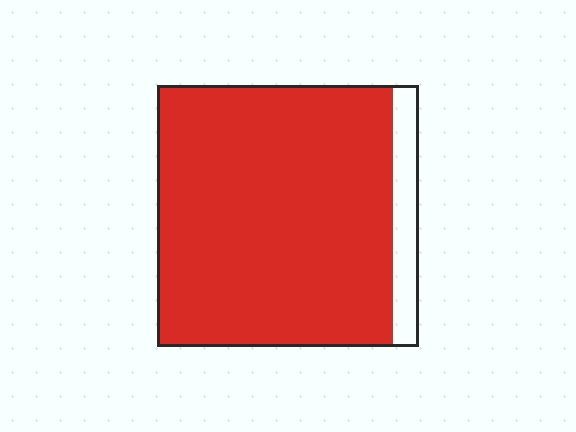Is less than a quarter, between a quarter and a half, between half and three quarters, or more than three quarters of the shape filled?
More than three quarters.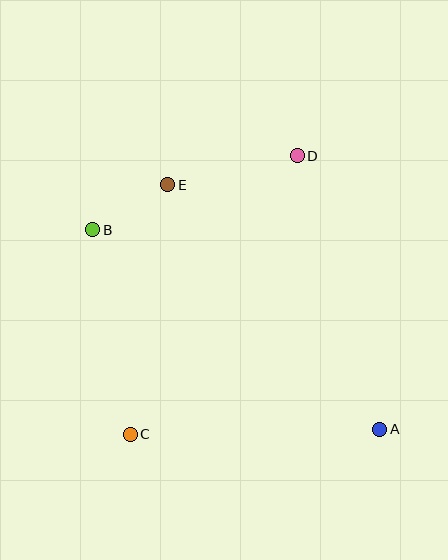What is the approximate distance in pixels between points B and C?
The distance between B and C is approximately 208 pixels.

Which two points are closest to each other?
Points B and E are closest to each other.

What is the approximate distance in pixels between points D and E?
The distance between D and E is approximately 133 pixels.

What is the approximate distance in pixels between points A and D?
The distance between A and D is approximately 286 pixels.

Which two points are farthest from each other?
Points A and B are farthest from each other.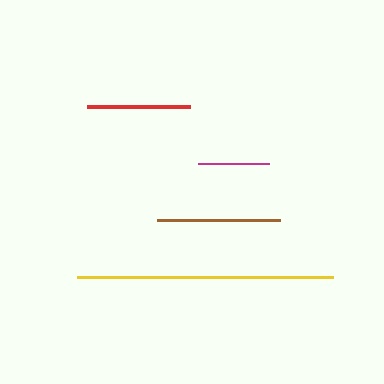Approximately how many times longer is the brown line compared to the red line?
The brown line is approximately 1.2 times the length of the red line.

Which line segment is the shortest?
The magenta line is the shortest at approximately 71 pixels.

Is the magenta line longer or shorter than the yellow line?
The yellow line is longer than the magenta line.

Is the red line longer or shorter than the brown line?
The brown line is longer than the red line.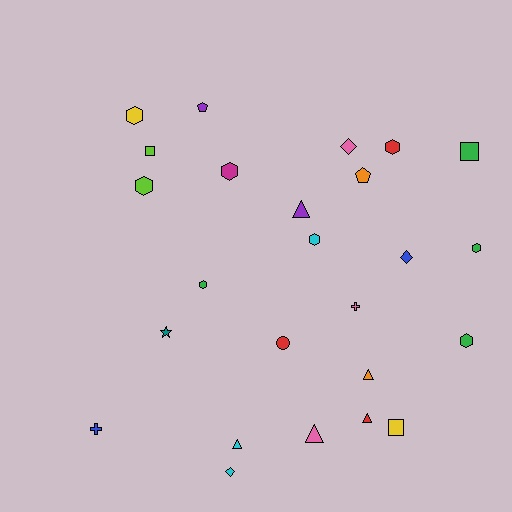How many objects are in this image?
There are 25 objects.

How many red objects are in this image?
There are 3 red objects.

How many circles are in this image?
There is 1 circle.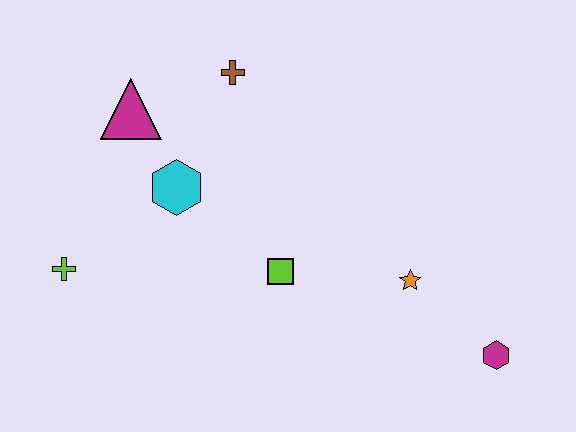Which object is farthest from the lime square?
The magenta hexagon is farthest from the lime square.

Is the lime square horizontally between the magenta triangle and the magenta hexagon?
Yes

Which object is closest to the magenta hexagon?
The orange star is closest to the magenta hexagon.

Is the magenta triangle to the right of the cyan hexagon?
No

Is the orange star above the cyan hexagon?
No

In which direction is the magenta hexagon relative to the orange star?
The magenta hexagon is to the right of the orange star.